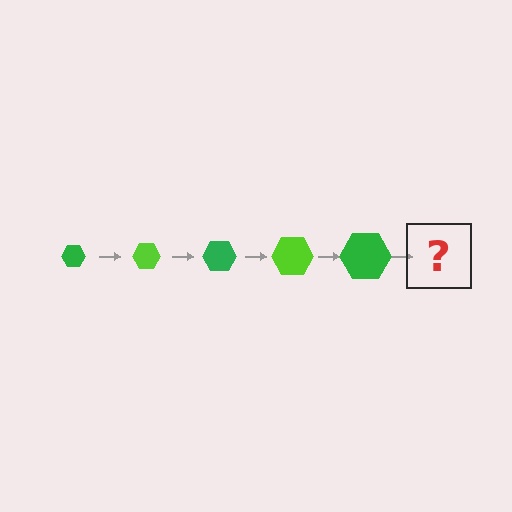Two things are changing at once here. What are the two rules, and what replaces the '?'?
The two rules are that the hexagon grows larger each step and the color cycles through green and lime. The '?' should be a lime hexagon, larger than the previous one.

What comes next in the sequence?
The next element should be a lime hexagon, larger than the previous one.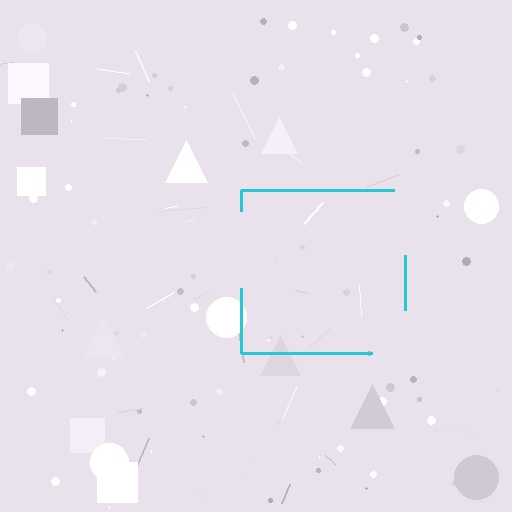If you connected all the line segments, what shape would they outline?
They would outline a square.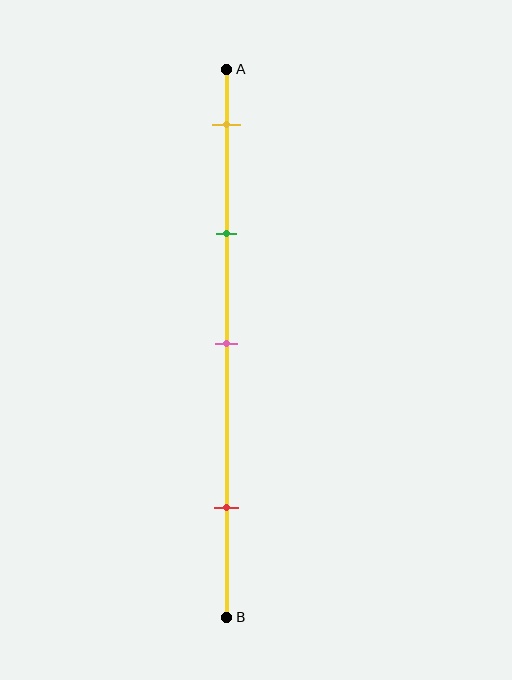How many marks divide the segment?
There are 4 marks dividing the segment.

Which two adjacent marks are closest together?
The yellow and green marks are the closest adjacent pair.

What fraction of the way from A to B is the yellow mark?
The yellow mark is approximately 10% (0.1) of the way from A to B.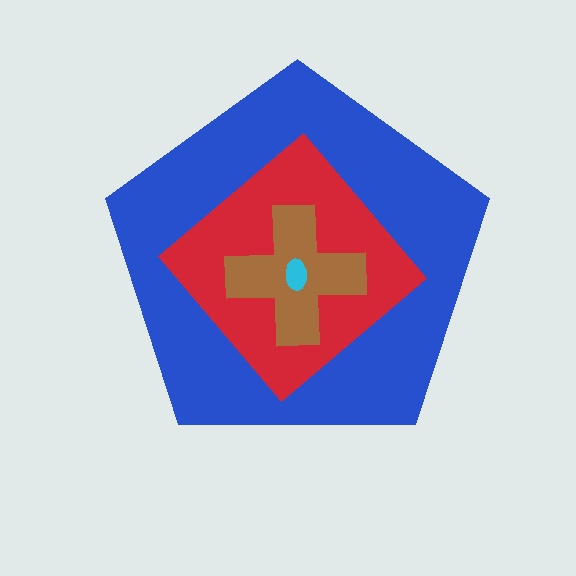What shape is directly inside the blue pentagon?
The red diamond.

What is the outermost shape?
The blue pentagon.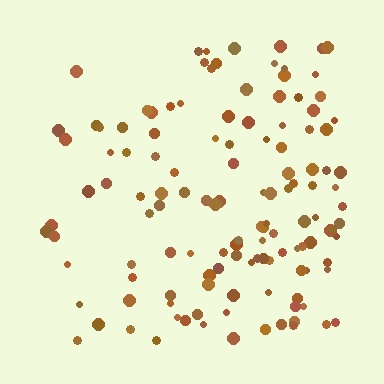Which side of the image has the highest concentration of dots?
The right.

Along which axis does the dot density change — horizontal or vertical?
Horizontal.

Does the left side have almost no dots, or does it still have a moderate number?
Still a moderate number, just noticeably fewer than the right.